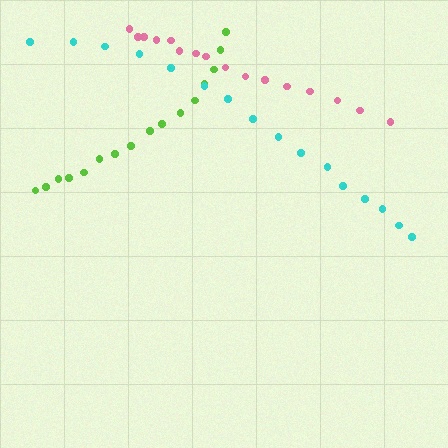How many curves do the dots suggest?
There are 3 distinct paths.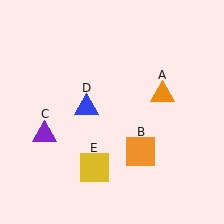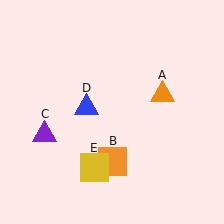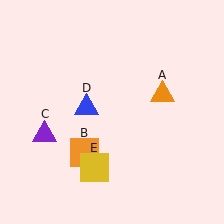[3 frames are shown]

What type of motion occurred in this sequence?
The orange square (object B) rotated clockwise around the center of the scene.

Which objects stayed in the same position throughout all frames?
Orange triangle (object A) and purple triangle (object C) and blue triangle (object D) and yellow square (object E) remained stationary.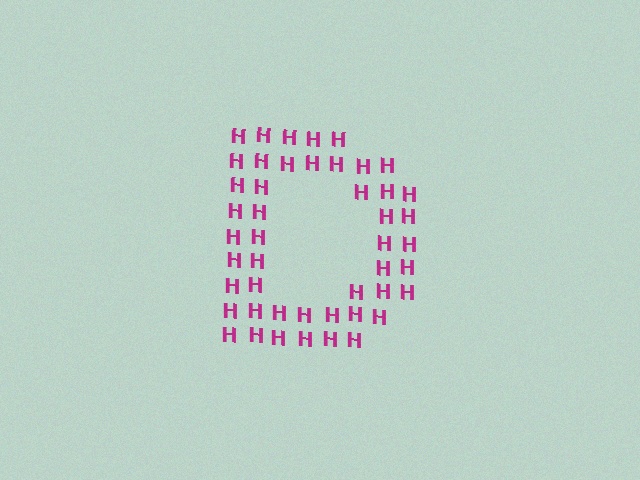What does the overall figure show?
The overall figure shows the letter D.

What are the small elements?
The small elements are letter H's.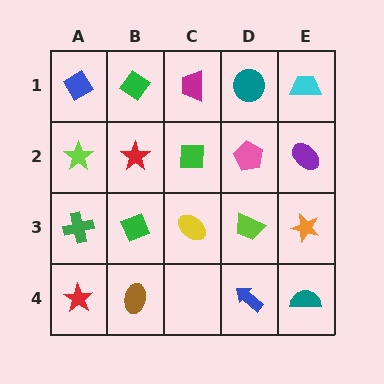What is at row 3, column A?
A green cross.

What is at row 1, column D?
A teal circle.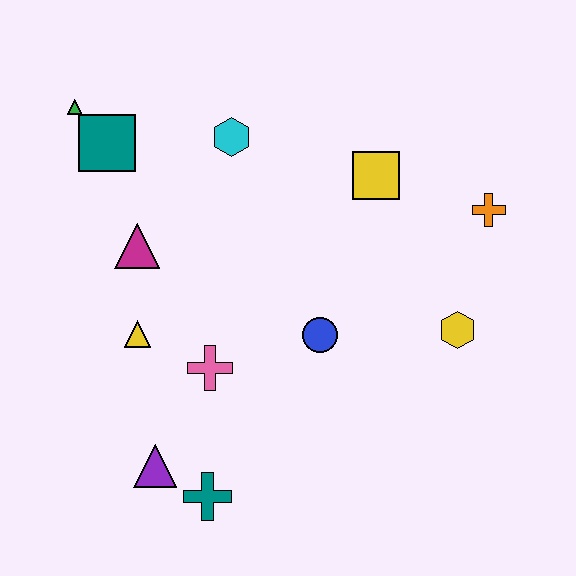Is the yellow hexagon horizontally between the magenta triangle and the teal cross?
No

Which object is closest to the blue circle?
The pink cross is closest to the blue circle.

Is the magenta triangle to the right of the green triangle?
Yes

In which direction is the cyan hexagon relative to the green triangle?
The cyan hexagon is to the right of the green triangle.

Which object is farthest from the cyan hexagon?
The teal cross is farthest from the cyan hexagon.